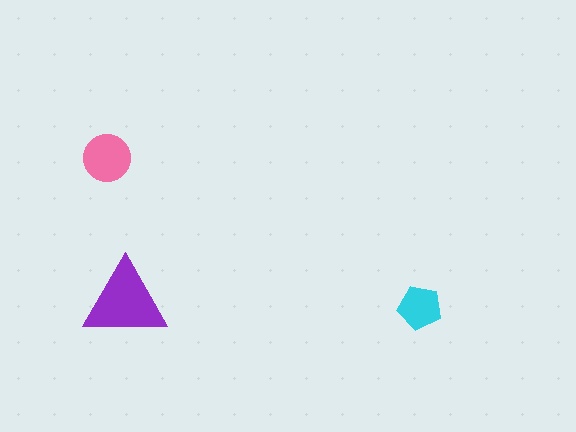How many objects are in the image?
There are 3 objects in the image.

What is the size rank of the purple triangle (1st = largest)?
1st.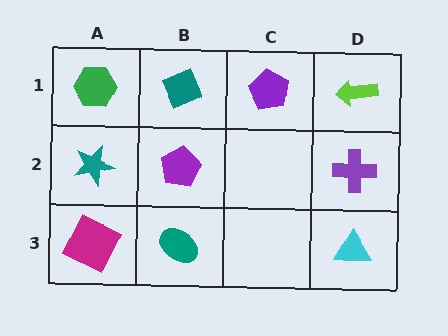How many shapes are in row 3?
3 shapes.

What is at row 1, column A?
A green hexagon.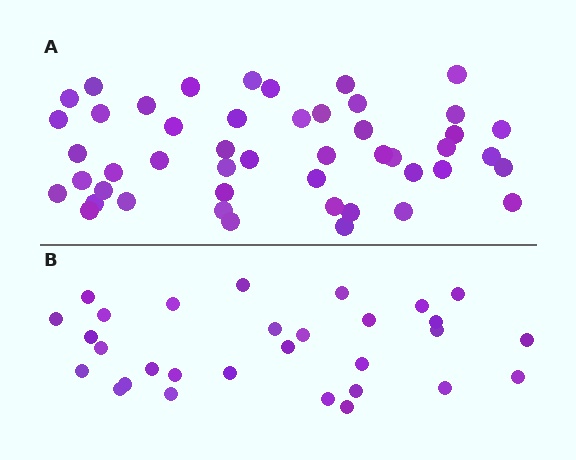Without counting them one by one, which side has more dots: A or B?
Region A (the top region) has more dots.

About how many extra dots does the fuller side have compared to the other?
Region A has approximately 20 more dots than region B.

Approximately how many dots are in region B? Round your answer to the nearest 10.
About 30 dots.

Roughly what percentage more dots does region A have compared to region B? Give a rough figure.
About 60% more.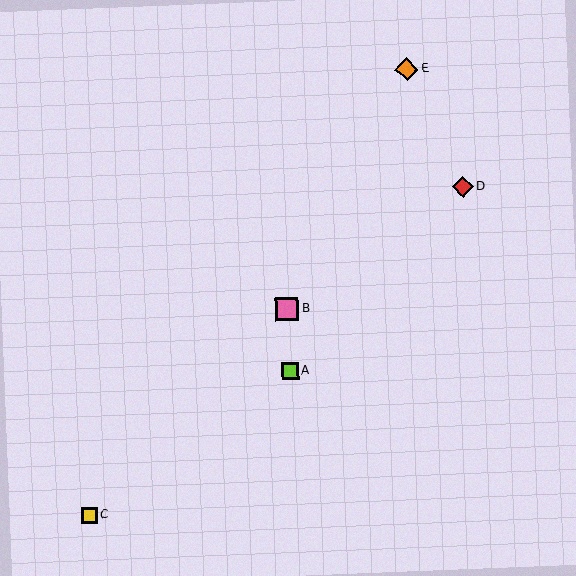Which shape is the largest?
The pink square (labeled B) is the largest.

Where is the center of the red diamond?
The center of the red diamond is at (463, 187).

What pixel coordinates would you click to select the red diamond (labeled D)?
Click at (463, 187) to select the red diamond D.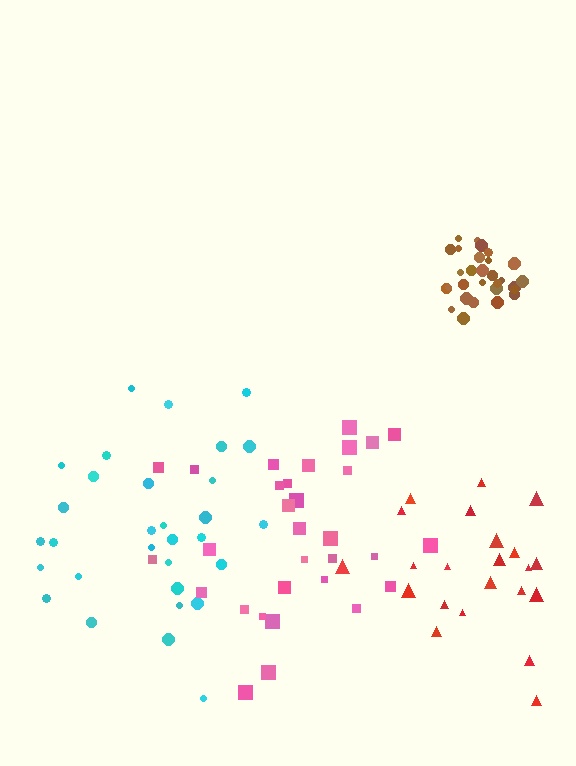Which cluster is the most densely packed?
Brown.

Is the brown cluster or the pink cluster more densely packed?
Brown.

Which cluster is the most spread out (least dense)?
Red.